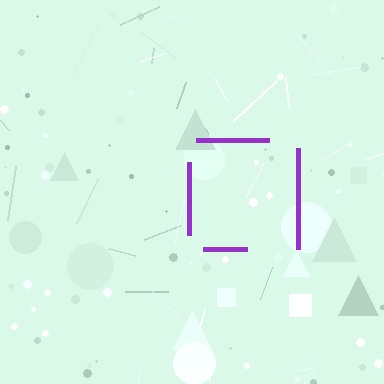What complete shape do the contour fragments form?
The contour fragments form a square.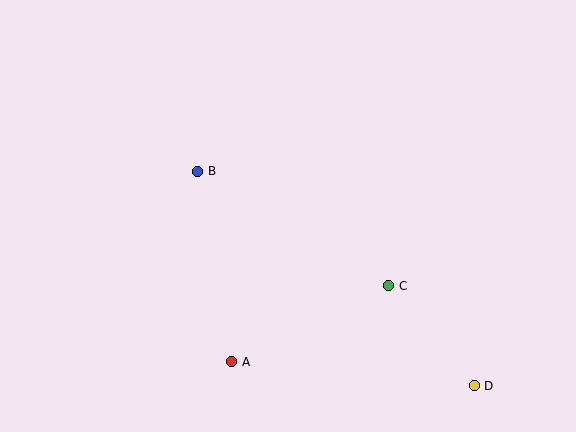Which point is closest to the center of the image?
Point B at (198, 171) is closest to the center.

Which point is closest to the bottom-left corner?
Point A is closest to the bottom-left corner.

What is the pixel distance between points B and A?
The distance between B and A is 194 pixels.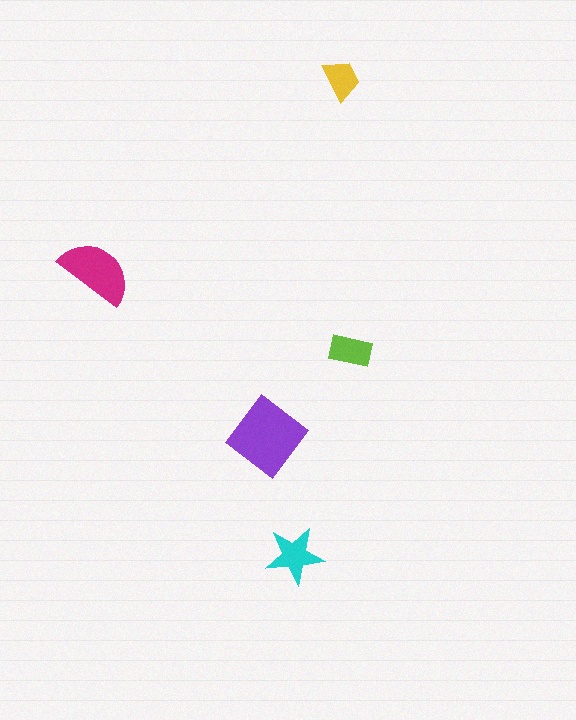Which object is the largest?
The purple diamond.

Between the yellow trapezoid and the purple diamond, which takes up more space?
The purple diamond.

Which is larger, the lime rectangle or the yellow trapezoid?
The lime rectangle.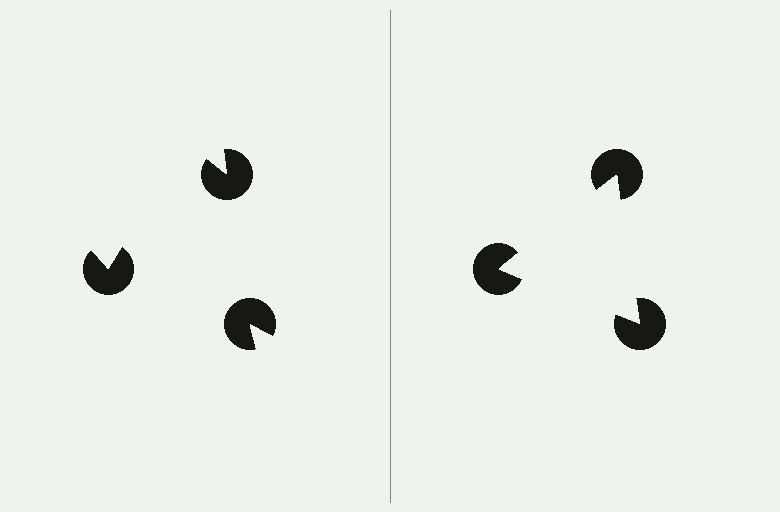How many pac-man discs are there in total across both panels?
6 — 3 on each side.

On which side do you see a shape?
An illusory triangle appears on the right side. On the left side the wedge cuts are rotated, so no coherent shape forms.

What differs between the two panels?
The pac-man discs are positioned identically on both sides; only the wedge orientations differ. On the right they align to a triangle; on the left they are misaligned.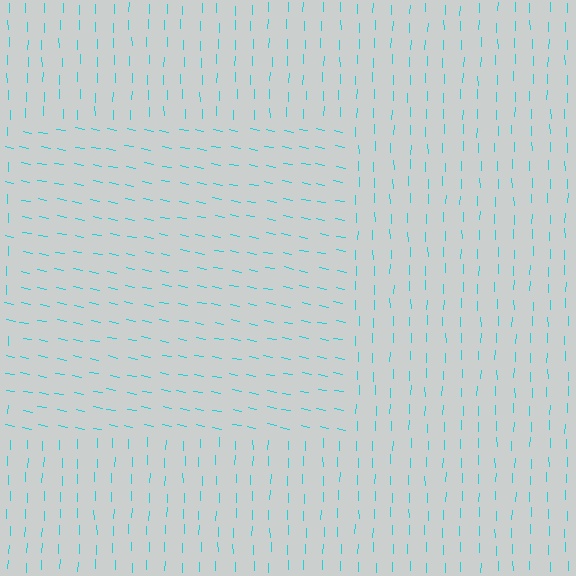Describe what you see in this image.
The image is filled with small cyan line segments. A rectangle region in the image has lines oriented differently from the surrounding lines, creating a visible texture boundary.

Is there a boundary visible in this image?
Yes, there is a texture boundary formed by a change in line orientation.